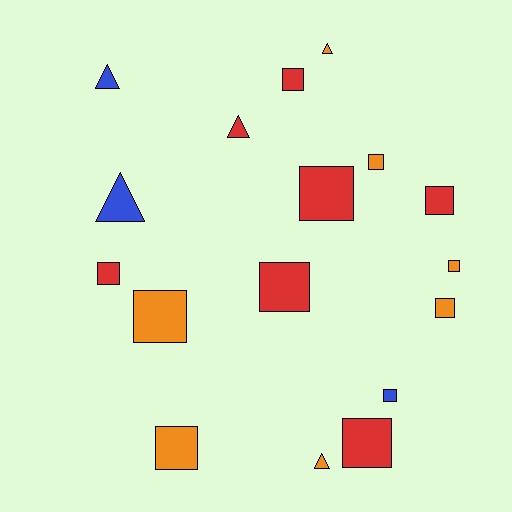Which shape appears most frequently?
Square, with 12 objects.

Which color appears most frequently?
Orange, with 7 objects.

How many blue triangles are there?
There are 2 blue triangles.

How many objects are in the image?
There are 17 objects.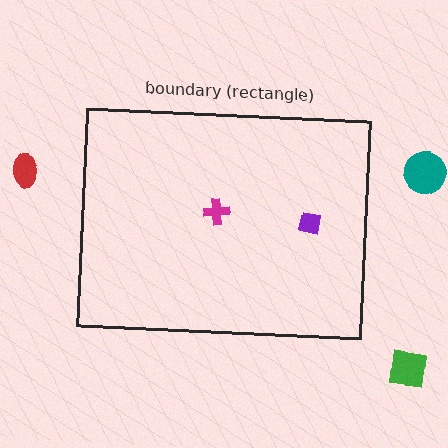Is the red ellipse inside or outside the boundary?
Outside.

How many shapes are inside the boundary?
2 inside, 3 outside.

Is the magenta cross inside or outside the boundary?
Inside.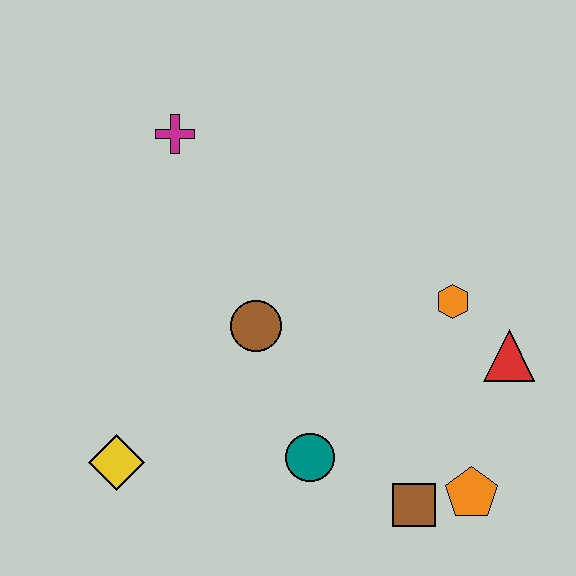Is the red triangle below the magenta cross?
Yes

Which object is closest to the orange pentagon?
The brown square is closest to the orange pentagon.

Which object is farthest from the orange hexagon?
The yellow diamond is farthest from the orange hexagon.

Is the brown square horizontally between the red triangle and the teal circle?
Yes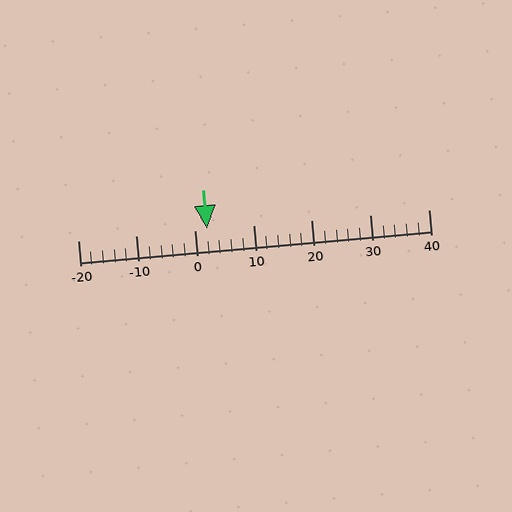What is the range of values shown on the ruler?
The ruler shows values from -20 to 40.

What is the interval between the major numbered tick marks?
The major tick marks are spaced 10 units apart.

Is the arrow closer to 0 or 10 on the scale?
The arrow is closer to 0.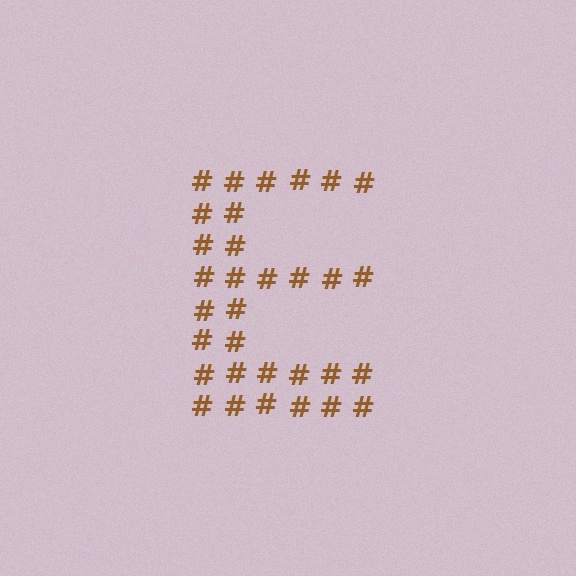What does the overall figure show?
The overall figure shows the letter E.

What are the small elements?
The small elements are hash symbols.